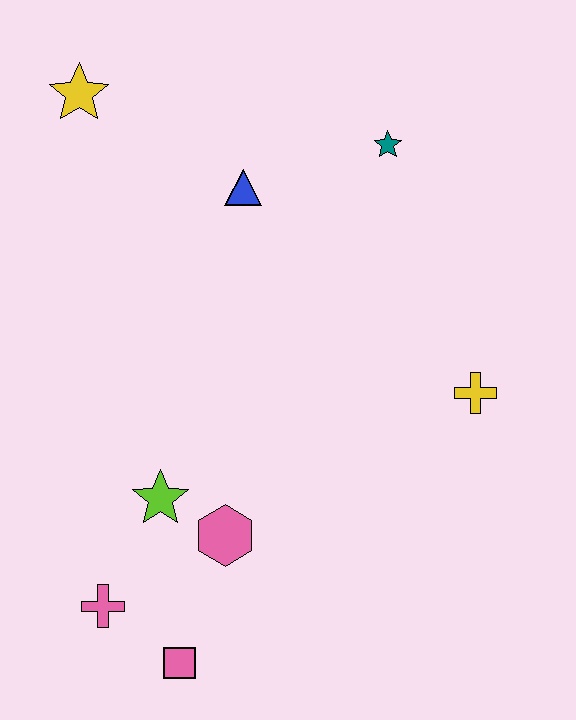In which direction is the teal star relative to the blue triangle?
The teal star is to the right of the blue triangle.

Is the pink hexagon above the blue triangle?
No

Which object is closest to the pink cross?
The pink square is closest to the pink cross.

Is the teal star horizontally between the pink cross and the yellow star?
No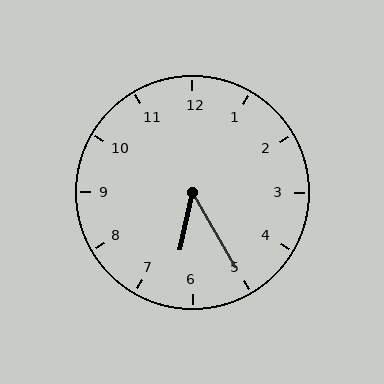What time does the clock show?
6:25.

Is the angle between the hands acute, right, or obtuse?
It is acute.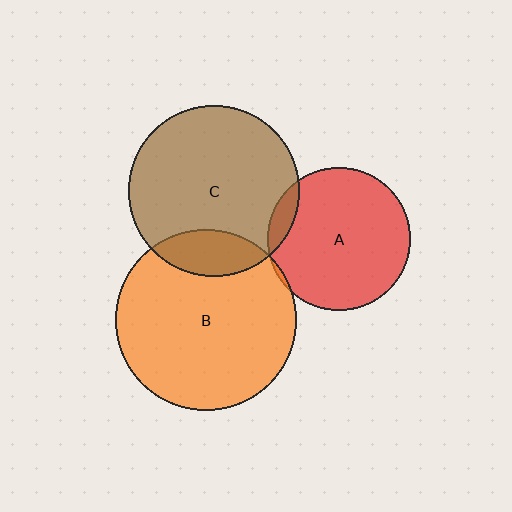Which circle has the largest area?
Circle B (orange).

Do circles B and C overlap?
Yes.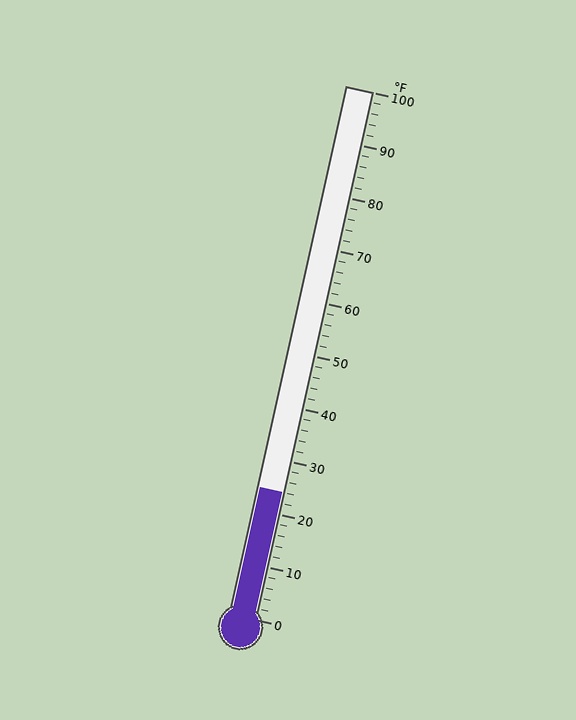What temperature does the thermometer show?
The thermometer shows approximately 24°F.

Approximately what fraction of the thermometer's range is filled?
The thermometer is filled to approximately 25% of its range.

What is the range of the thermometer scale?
The thermometer scale ranges from 0°F to 100°F.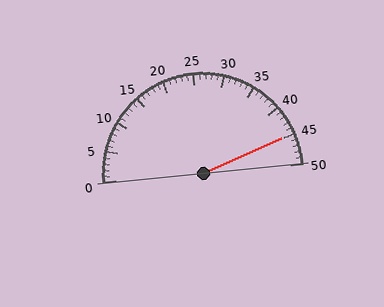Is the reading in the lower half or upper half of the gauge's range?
The reading is in the upper half of the range (0 to 50).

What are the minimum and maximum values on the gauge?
The gauge ranges from 0 to 50.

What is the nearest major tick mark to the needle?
The nearest major tick mark is 45.